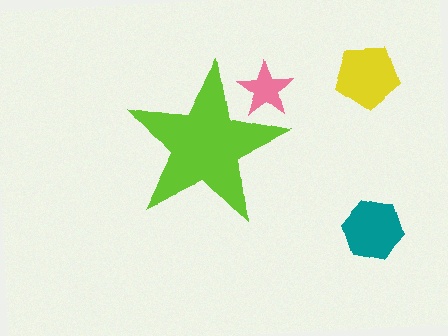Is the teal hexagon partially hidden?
No, the teal hexagon is fully visible.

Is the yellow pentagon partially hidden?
No, the yellow pentagon is fully visible.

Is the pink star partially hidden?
Yes, the pink star is partially hidden behind the lime star.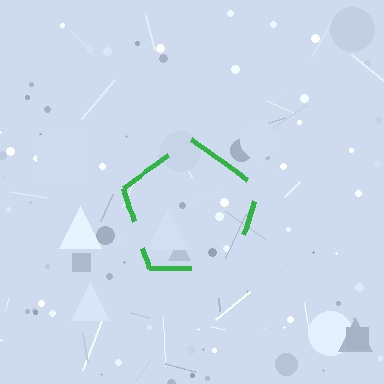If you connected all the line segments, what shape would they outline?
They would outline a pentagon.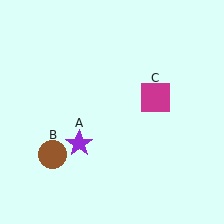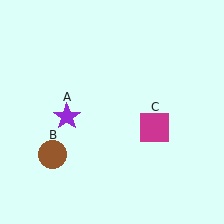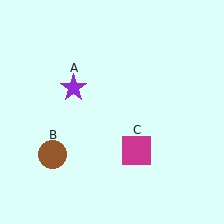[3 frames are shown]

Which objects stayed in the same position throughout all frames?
Brown circle (object B) remained stationary.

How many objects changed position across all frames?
2 objects changed position: purple star (object A), magenta square (object C).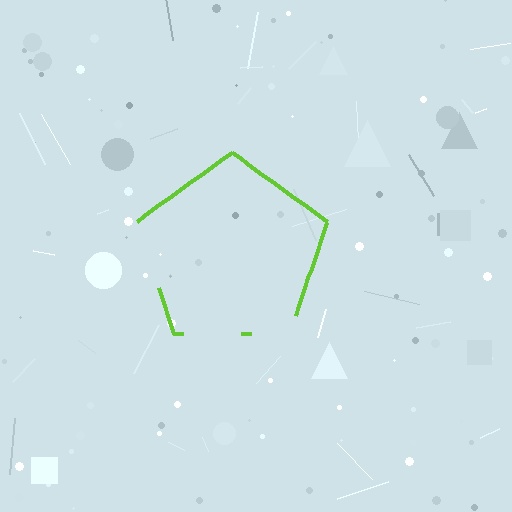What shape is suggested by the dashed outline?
The dashed outline suggests a pentagon.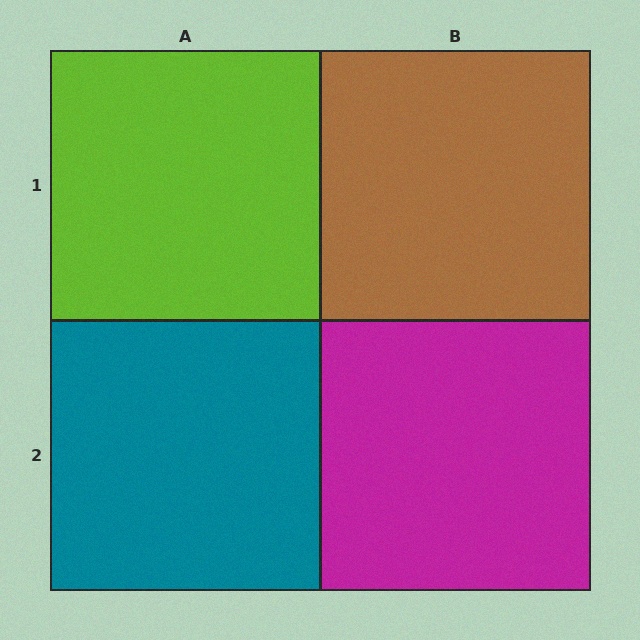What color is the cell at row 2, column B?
Magenta.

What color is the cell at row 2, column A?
Teal.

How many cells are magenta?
1 cell is magenta.